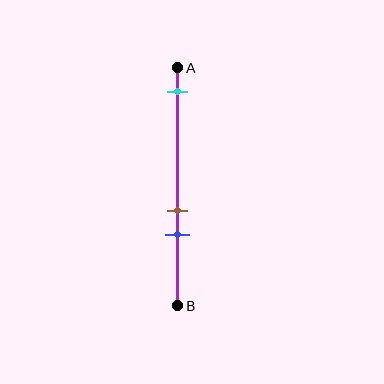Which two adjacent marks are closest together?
The brown and blue marks are the closest adjacent pair.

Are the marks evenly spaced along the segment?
No, the marks are not evenly spaced.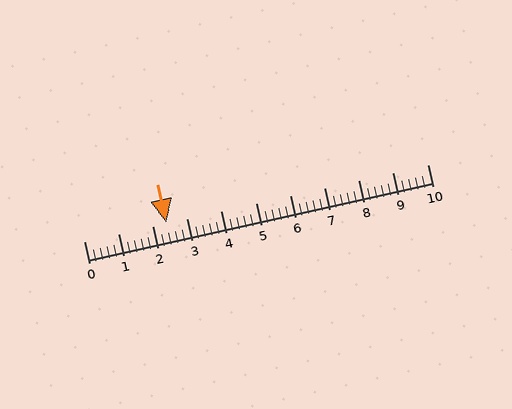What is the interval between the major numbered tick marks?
The major tick marks are spaced 1 units apart.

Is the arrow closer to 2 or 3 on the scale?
The arrow is closer to 2.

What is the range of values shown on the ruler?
The ruler shows values from 0 to 10.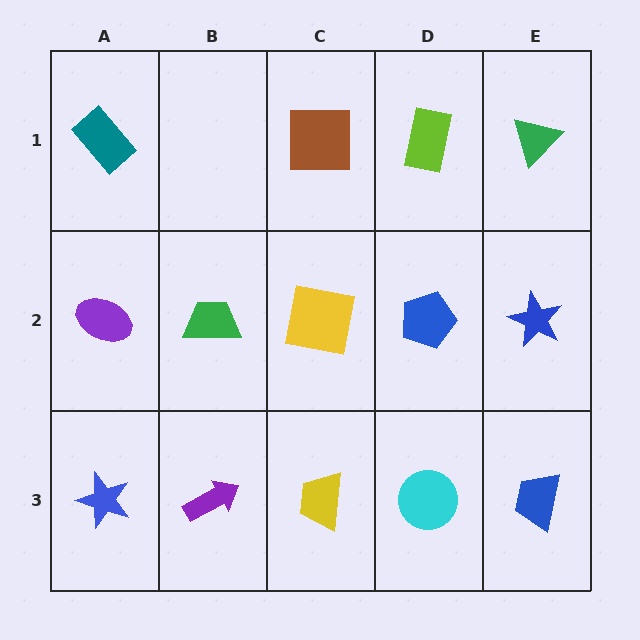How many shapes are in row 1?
4 shapes.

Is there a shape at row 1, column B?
No, that cell is empty.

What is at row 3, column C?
A yellow trapezoid.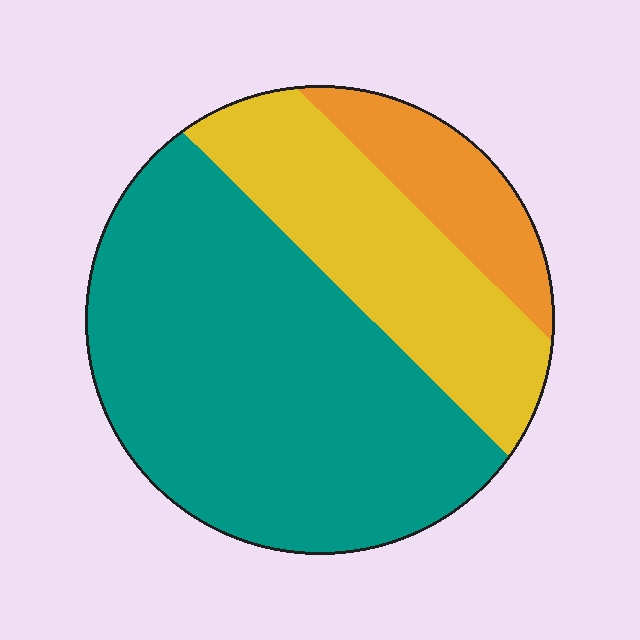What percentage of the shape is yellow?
Yellow takes up about one quarter (1/4) of the shape.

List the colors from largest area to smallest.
From largest to smallest: teal, yellow, orange.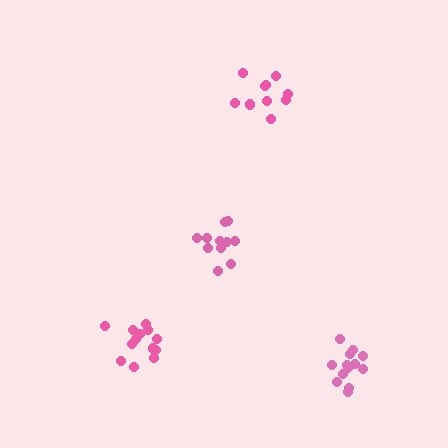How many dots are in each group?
Group 1: 10 dots, Group 2: 13 dots, Group 3: 11 dots, Group 4: 13 dots (47 total).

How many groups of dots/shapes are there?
There are 4 groups.